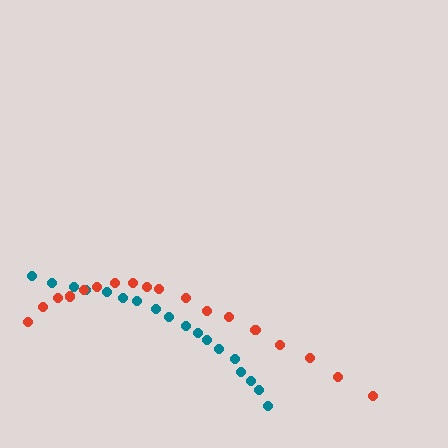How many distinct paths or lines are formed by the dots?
There are 2 distinct paths.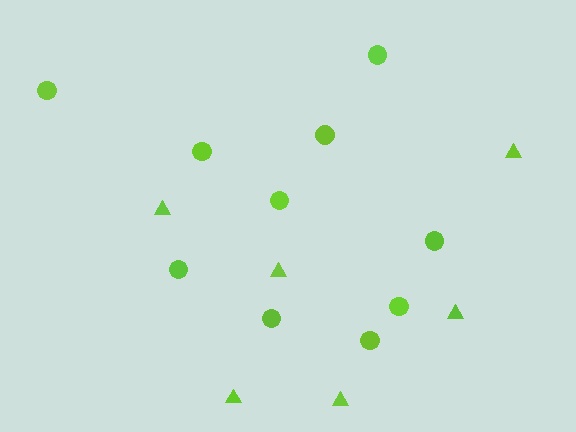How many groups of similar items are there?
There are 2 groups: one group of circles (10) and one group of triangles (6).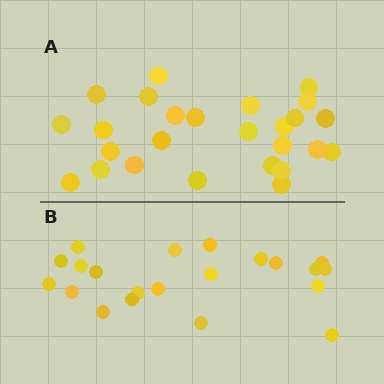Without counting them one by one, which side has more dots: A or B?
Region A (the top region) has more dots.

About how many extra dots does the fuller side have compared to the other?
Region A has about 5 more dots than region B.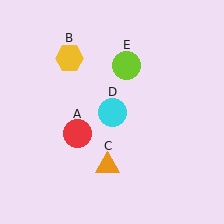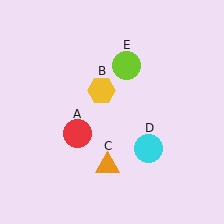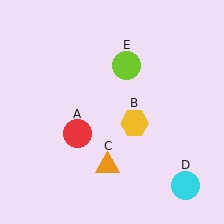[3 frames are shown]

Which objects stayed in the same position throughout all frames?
Red circle (object A) and orange triangle (object C) and lime circle (object E) remained stationary.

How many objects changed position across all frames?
2 objects changed position: yellow hexagon (object B), cyan circle (object D).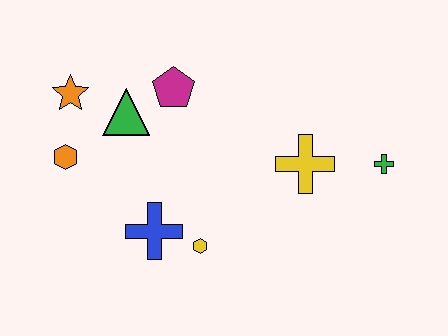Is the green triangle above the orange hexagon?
Yes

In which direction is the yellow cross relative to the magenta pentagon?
The yellow cross is to the right of the magenta pentagon.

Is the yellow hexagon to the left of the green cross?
Yes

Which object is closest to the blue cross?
The yellow hexagon is closest to the blue cross.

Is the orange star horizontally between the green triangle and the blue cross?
No